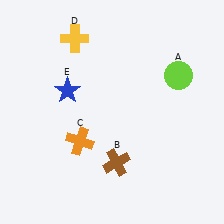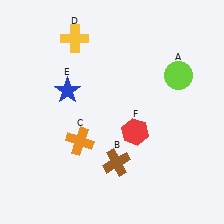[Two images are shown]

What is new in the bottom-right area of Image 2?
A red hexagon (F) was added in the bottom-right area of Image 2.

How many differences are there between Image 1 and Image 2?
There is 1 difference between the two images.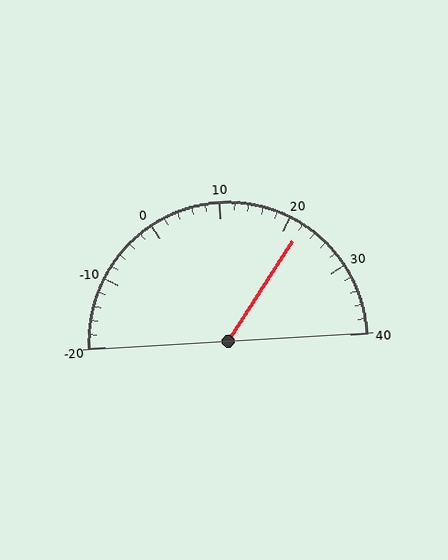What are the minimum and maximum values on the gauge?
The gauge ranges from -20 to 40.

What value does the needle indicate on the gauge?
The needle indicates approximately 22.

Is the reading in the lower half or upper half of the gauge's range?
The reading is in the upper half of the range (-20 to 40).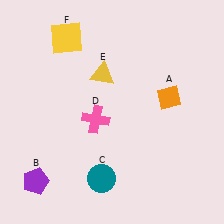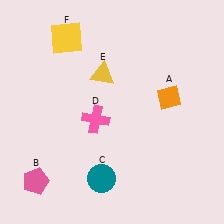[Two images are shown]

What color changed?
The pentagon (B) changed from purple in Image 1 to pink in Image 2.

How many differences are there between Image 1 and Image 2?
There is 1 difference between the two images.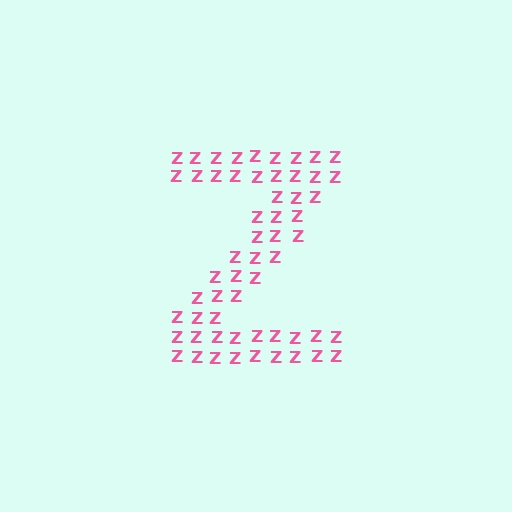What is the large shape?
The large shape is the letter Z.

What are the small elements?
The small elements are letter Z's.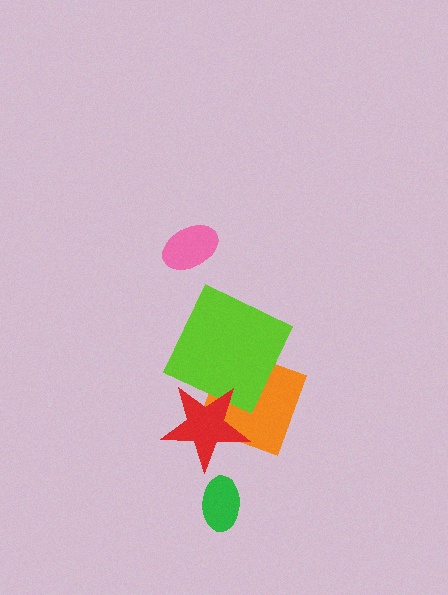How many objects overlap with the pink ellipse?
0 objects overlap with the pink ellipse.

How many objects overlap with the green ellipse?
0 objects overlap with the green ellipse.